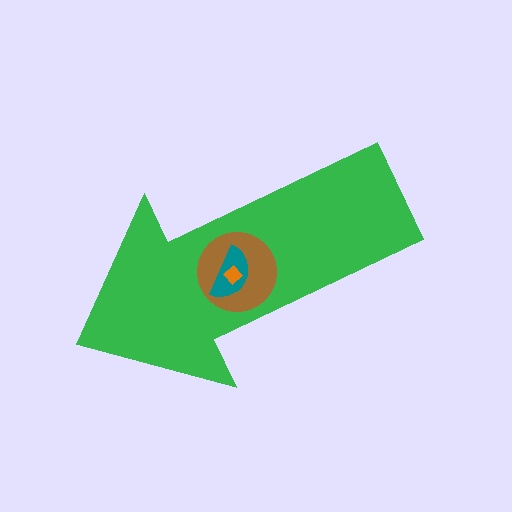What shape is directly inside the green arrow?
The brown circle.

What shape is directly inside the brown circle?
The teal semicircle.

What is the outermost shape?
The green arrow.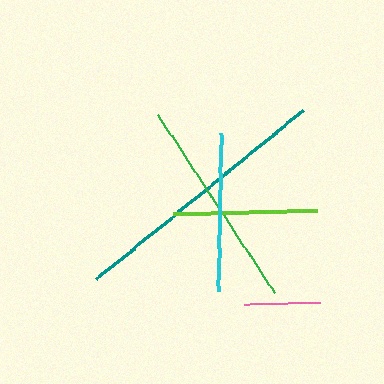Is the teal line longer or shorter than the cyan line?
The teal line is longer than the cyan line.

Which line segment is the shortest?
The pink line is the shortest at approximately 76 pixels.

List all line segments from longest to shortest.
From longest to shortest: teal, green, cyan, lime, pink.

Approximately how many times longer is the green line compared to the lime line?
The green line is approximately 1.5 times the length of the lime line.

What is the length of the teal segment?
The teal segment is approximately 267 pixels long.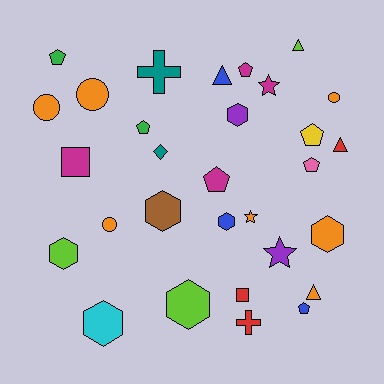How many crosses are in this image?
There are 2 crosses.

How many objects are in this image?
There are 30 objects.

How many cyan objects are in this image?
There is 1 cyan object.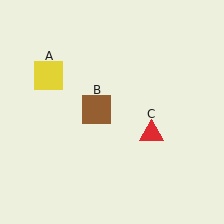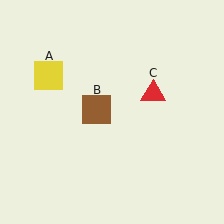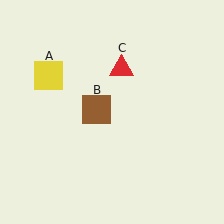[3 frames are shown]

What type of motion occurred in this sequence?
The red triangle (object C) rotated counterclockwise around the center of the scene.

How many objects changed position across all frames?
1 object changed position: red triangle (object C).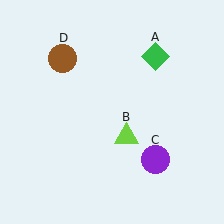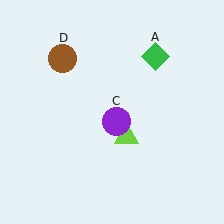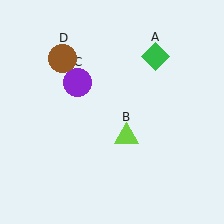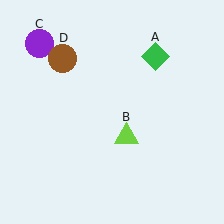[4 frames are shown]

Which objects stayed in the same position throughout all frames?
Green diamond (object A) and lime triangle (object B) and brown circle (object D) remained stationary.